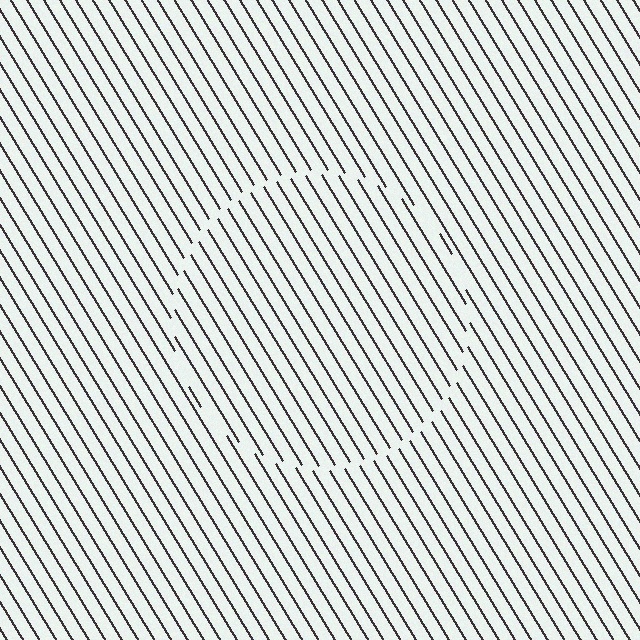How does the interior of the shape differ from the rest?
The interior of the shape contains the same grating, shifted by half a period — the contour is defined by the phase discontinuity where line-ends from the inner and outer gratings abut.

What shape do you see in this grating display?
An illusory circle. The interior of the shape contains the same grating, shifted by half a period — the contour is defined by the phase discontinuity where line-ends from the inner and outer gratings abut.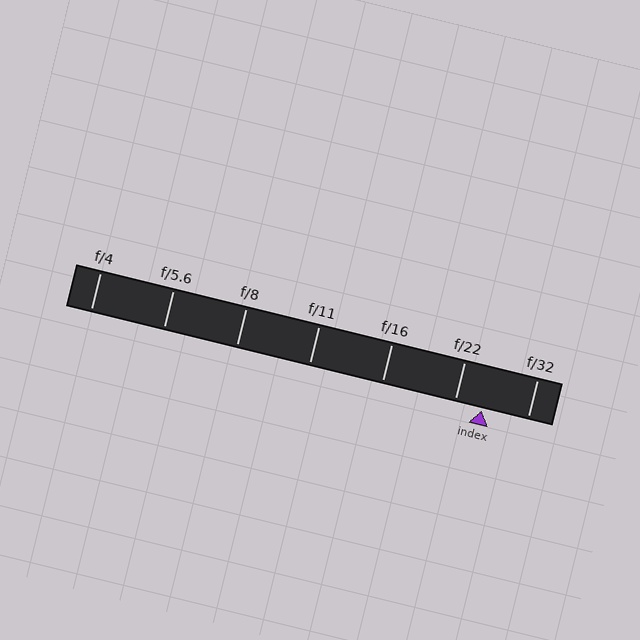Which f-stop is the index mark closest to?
The index mark is closest to f/22.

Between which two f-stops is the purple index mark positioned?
The index mark is between f/22 and f/32.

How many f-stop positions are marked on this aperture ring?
There are 7 f-stop positions marked.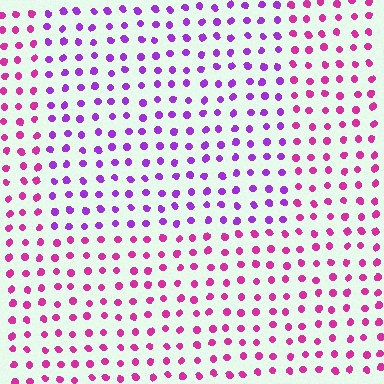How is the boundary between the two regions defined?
The boundary is defined purely by a slight shift in hue (about 38 degrees). Spacing, size, and orientation are identical on both sides.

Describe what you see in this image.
The image is filled with small magenta elements in a uniform arrangement. A rectangle-shaped region is visible where the elements are tinted to a slightly different hue, forming a subtle color boundary.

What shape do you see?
I see a rectangle.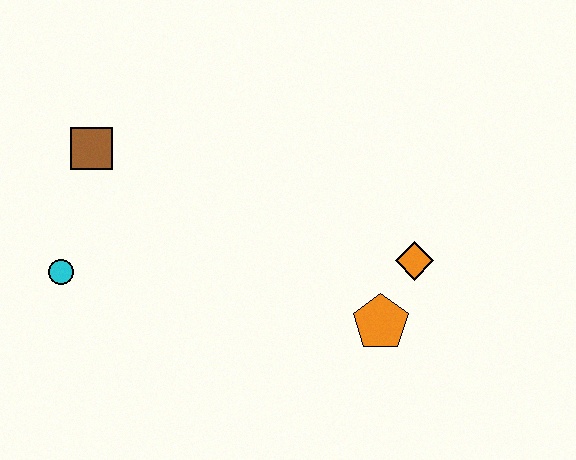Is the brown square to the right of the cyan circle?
Yes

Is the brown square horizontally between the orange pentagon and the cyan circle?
Yes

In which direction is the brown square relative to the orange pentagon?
The brown square is to the left of the orange pentagon.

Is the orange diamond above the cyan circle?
Yes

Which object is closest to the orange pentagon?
The orange diamond is closest to the orange pentagon.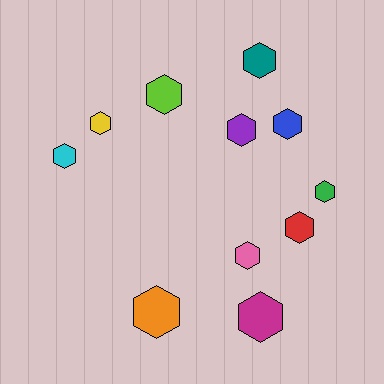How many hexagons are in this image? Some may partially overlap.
There are 11 hexagons.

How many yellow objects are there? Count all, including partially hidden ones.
There is 1 yellow object.